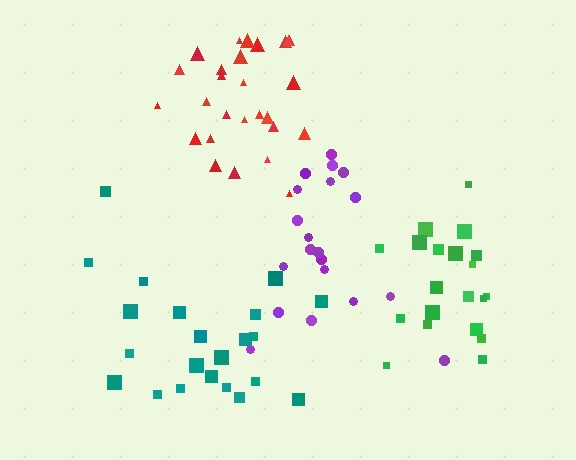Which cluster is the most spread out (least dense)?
Teal.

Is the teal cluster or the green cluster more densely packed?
Green.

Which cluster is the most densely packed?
Green.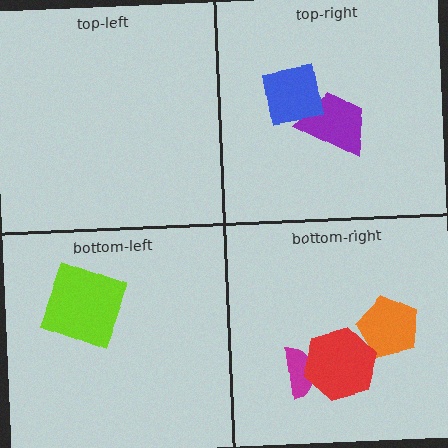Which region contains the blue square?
The top-right region.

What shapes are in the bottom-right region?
The magenta semicircle, the orange pentagon, the red hexagon.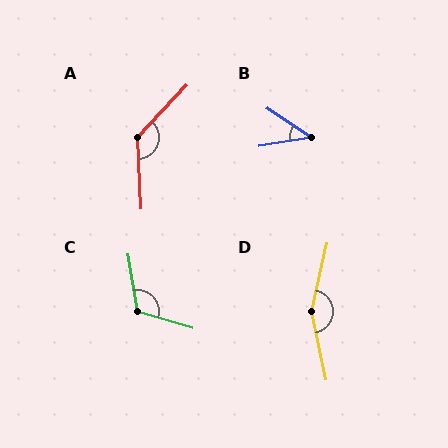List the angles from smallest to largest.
B (43°), C (116°), A (134°), D (155°).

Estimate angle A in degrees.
Approximately 134 degrees.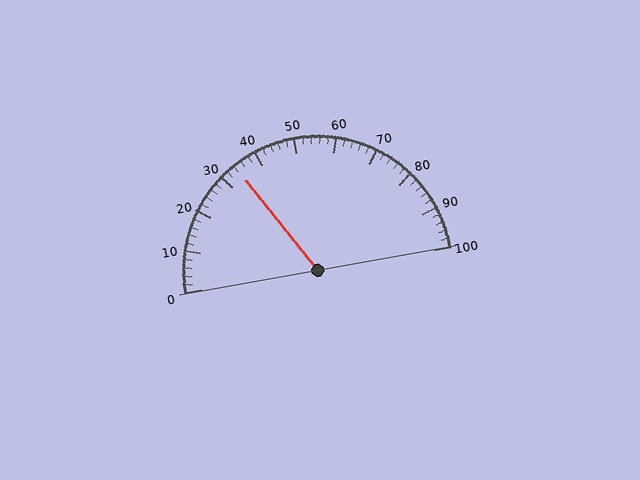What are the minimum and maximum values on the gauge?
The gauge ranges from 0 to 100.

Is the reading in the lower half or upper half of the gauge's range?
The reading is in the lower half of the range (0 to 100).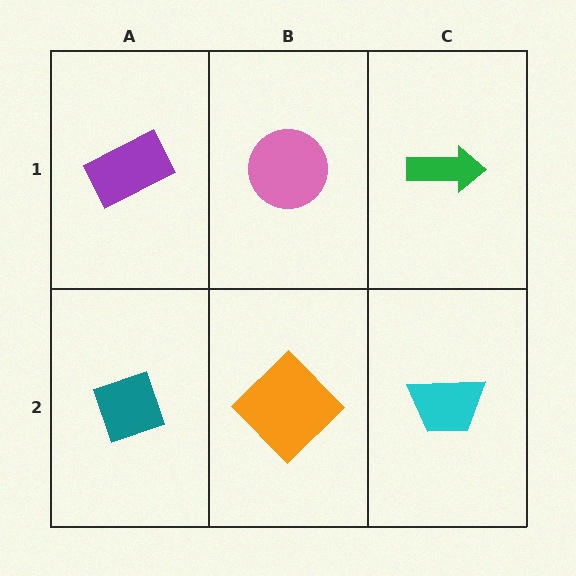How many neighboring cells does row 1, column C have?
2.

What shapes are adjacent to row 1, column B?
An orange diamond (row 2, column B), a purple rectangle (row 1, column A), a green arrow (row 1, column C).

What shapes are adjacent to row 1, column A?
A teal diamond (row 2, column A), a pink circle (row 1, column B).